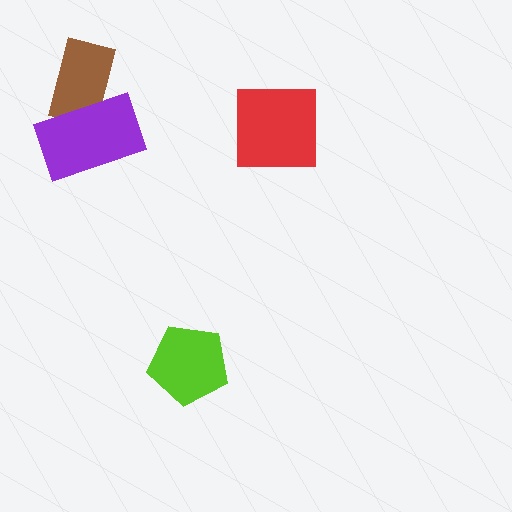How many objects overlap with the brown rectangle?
1 object overlaps with the brown rectangle.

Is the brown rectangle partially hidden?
Yes, it is partially covered by another shape.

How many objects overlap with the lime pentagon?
0 objects overlap with the lime pentagon.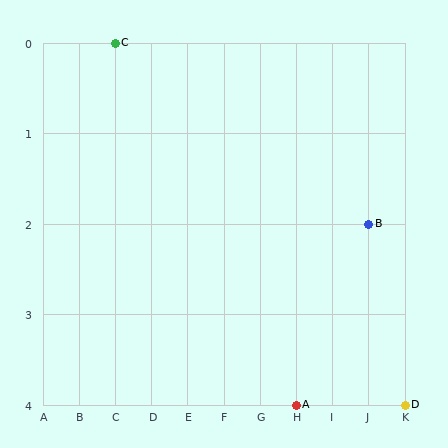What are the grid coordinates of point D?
Point D is at grid coordinates (K, 4).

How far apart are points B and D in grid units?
Points B and D are 1 column and 2 rows apart (about 2.2 grid units diagonally).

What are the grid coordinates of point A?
Point A is at grid coordinates (H, 4).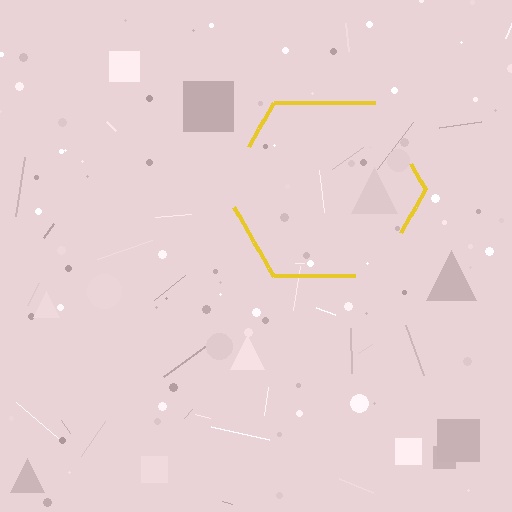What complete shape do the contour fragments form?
The contour fragments form a hexagon.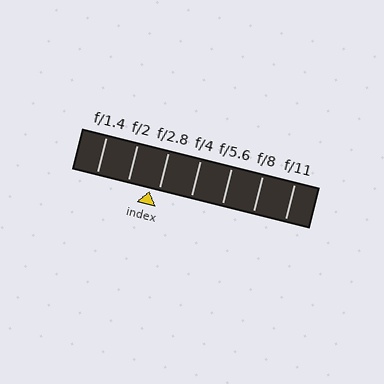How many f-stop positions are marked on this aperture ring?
There are 7 f-stop positions marked.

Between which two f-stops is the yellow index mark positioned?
The index mark is between f/2 and f/2.8.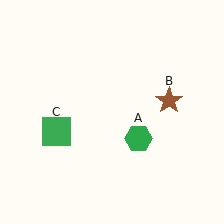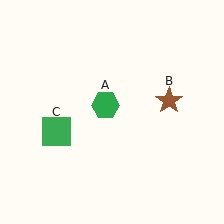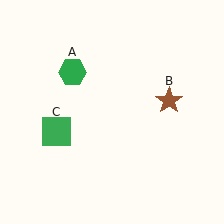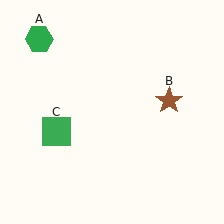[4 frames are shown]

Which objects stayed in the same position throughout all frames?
Brown star (object B) and green square (object C) remained stationary.